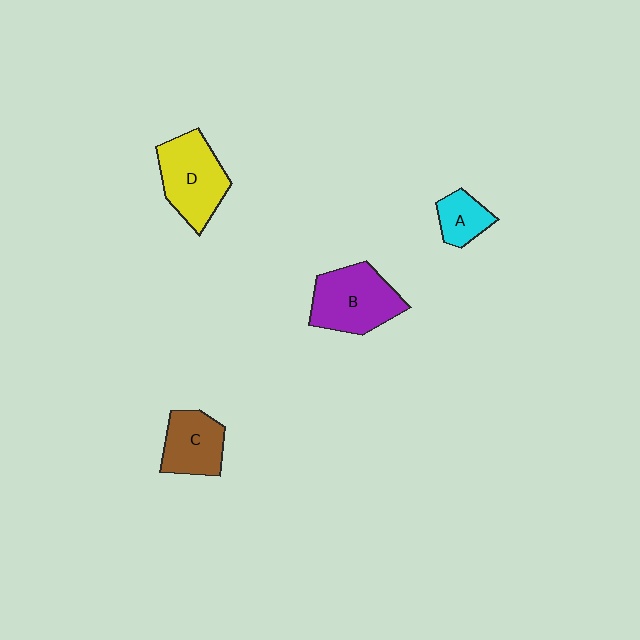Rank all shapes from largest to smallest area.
From largest to smallest: B (purple), D (yellow), C (brown), A (cyan).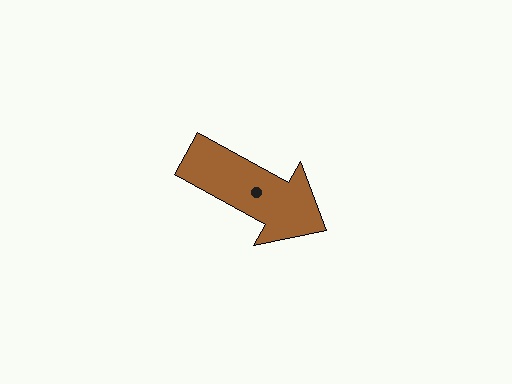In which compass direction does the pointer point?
Southeast.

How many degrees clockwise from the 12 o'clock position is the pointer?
Approximately 119 degrees.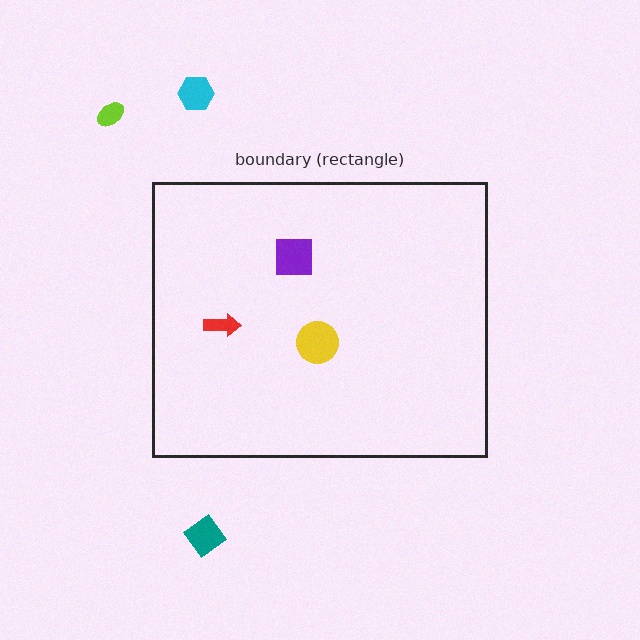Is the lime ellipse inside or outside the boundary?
Outside.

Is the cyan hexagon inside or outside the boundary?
Outside.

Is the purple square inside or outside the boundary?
Inside.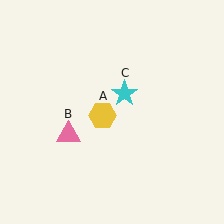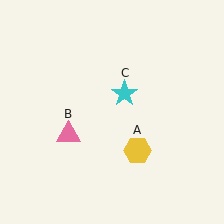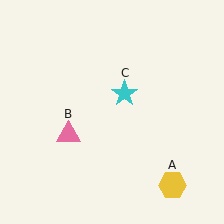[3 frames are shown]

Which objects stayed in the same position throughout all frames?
Pink triangle (object B) and cyan star (object C) remained stationary.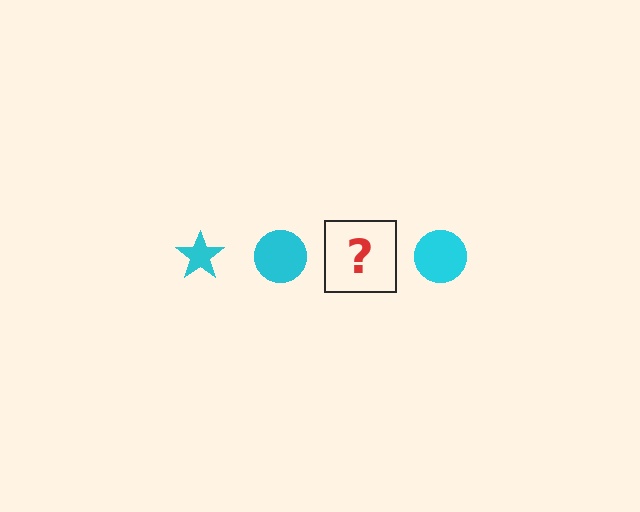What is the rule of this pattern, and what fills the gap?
The rule is that the pattern cycles through star, circle shapes in cyan. The gap should be filled with a cyan star.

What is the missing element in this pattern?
The missing element is a cyan star.